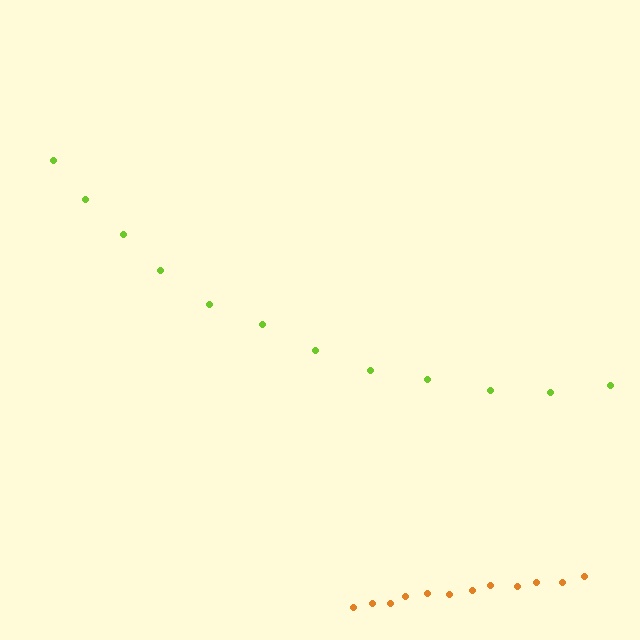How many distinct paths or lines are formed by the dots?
There are 2 distinct paths.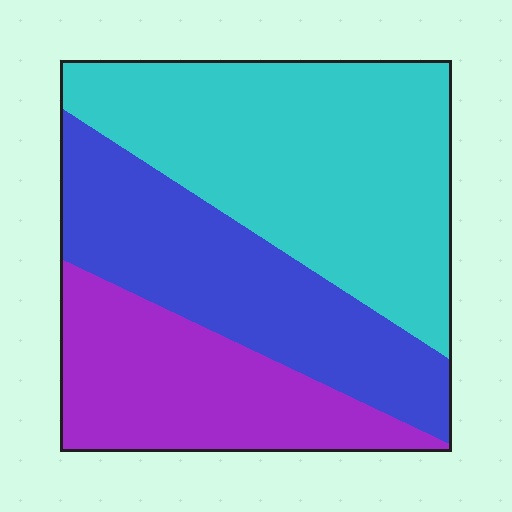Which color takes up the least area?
Purple, at roughly 25%.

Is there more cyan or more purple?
Cyan.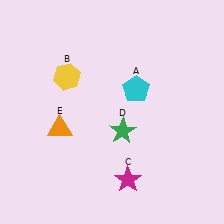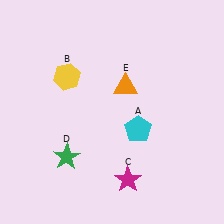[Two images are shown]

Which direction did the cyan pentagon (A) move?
The cyan pentagon (A) moved down.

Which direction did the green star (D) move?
The green star (D) moved left.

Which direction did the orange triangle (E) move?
The orange triangle (E) moved right.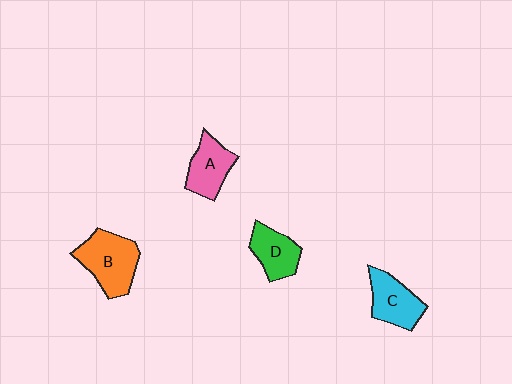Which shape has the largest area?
Shape B (orange).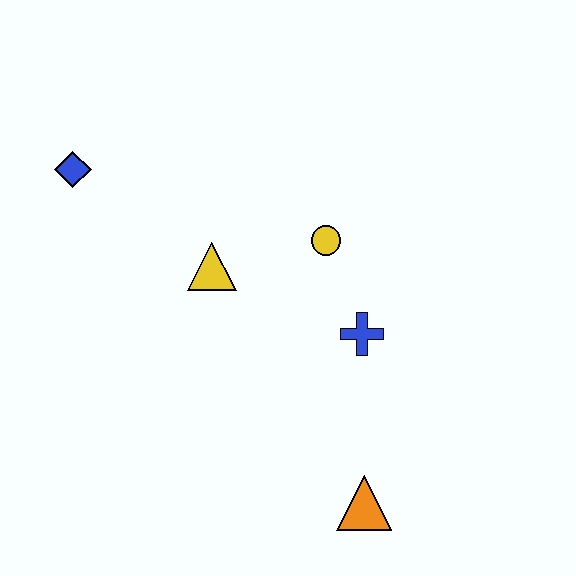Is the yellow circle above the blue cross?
Yes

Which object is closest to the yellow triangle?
The yellow circle is closest to the yellow triangle.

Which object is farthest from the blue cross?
The blue diamond is farthest from the blue cross.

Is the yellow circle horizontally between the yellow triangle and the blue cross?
Yes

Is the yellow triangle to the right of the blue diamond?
Yes